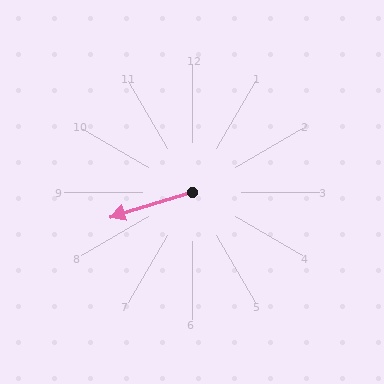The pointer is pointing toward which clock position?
Roughly 8 o'clock.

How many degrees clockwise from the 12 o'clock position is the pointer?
Approximately 253 degrees.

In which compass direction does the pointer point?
West.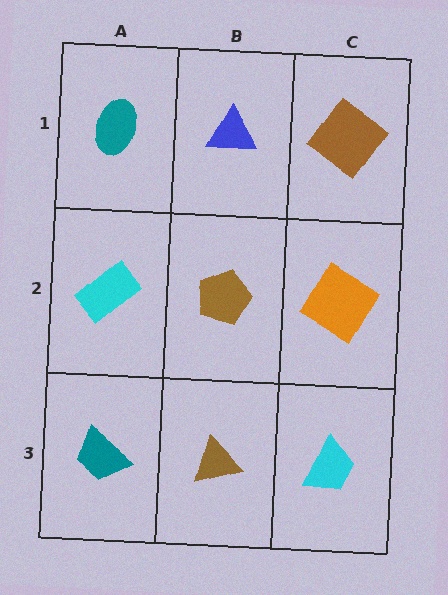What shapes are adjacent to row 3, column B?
A brown pentagon (row 2, column B), a teal trapezoid (row 3, column A), a cyan trapezoid (row 3, column C).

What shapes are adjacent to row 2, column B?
A blue triangle (row 1, column B), a brown triangle (row 3, column B), a cyan rectangle (row 2, column A), an orange diamond (row 2, column C).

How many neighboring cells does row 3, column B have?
3.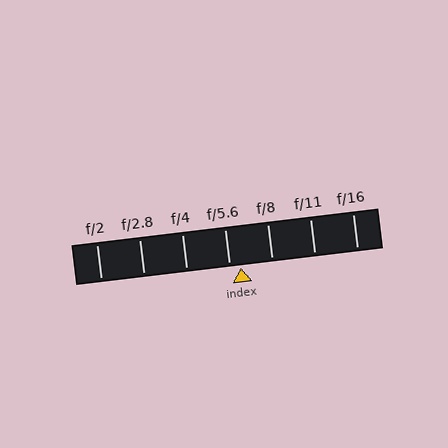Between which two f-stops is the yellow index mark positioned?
The index mark is between f/5.6 and f/8.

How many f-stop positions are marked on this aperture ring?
There are 7 f-stop positions marked.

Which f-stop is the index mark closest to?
The index mark is closest to f/5.6.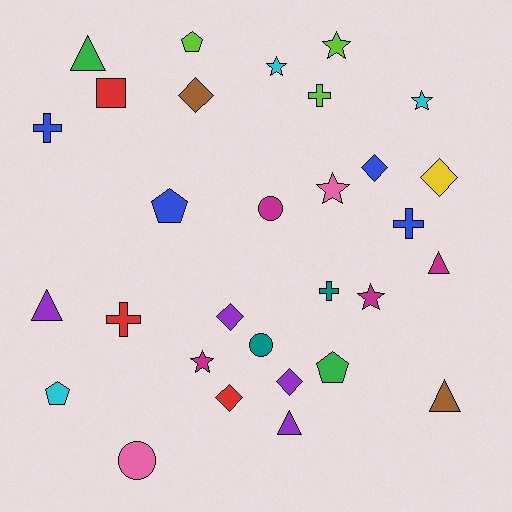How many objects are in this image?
There are 30 objects.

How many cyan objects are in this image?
There are 3 cyan objects.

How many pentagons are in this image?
There are 4 pentagons.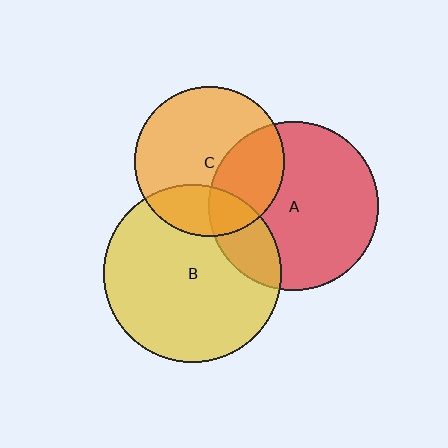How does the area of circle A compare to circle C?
Approximately 1.3 times.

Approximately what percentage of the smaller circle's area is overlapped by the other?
Approximately 20%.